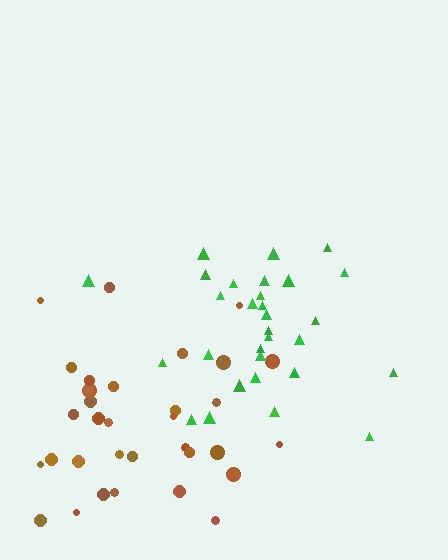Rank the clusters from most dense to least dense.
green, brown.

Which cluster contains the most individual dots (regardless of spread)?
Brown (35).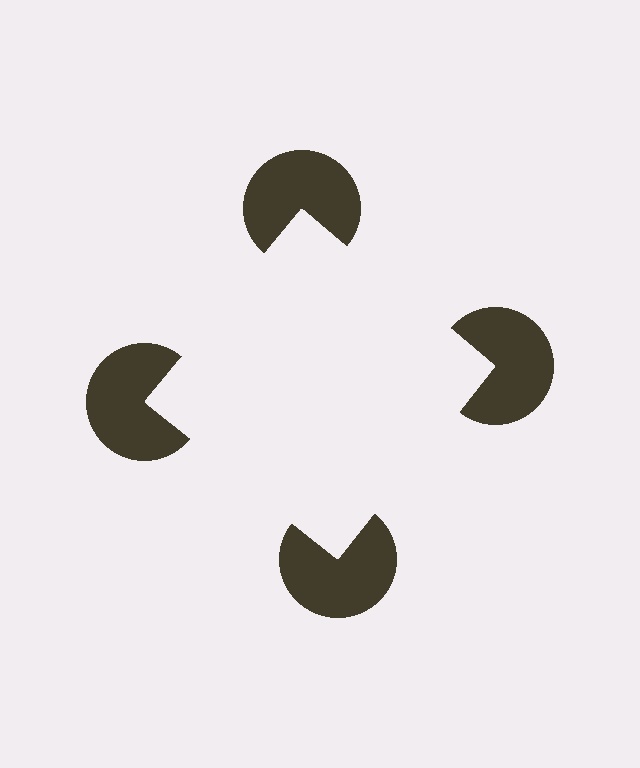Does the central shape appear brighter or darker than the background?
It typically appears slightly brighter than the background, even though no actual brightness change is drawn.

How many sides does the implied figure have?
4 sides.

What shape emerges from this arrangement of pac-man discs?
An illusory square — its edges are inferred from the aligned wedge cuts in the pac-man discs, not physically drawn.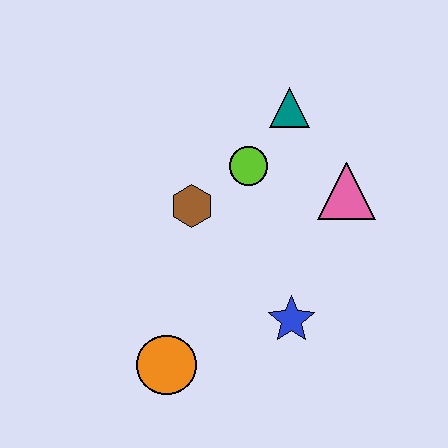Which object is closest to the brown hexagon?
The lime circle is closest to the brown hexagon.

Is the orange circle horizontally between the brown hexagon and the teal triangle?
No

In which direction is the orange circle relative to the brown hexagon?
The orange circle is below the brown hexagon.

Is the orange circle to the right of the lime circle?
No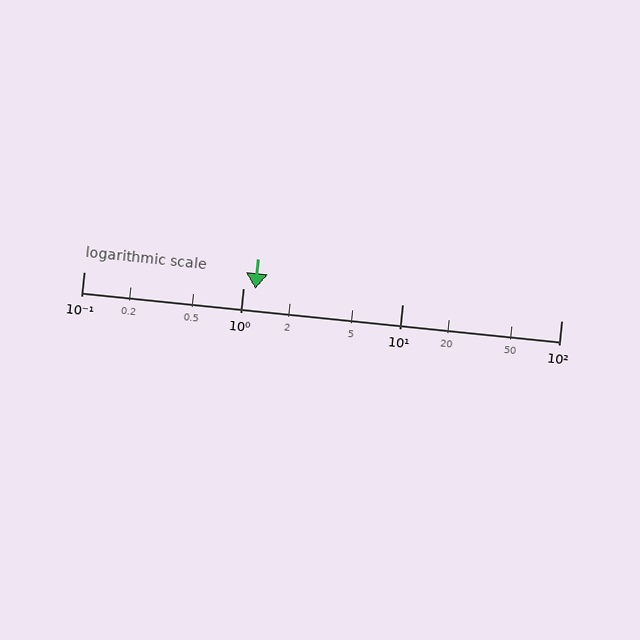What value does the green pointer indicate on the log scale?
The pointer indicates approximately 1.2.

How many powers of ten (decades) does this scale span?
The scale spans 3 decades, from 0.1 to 100.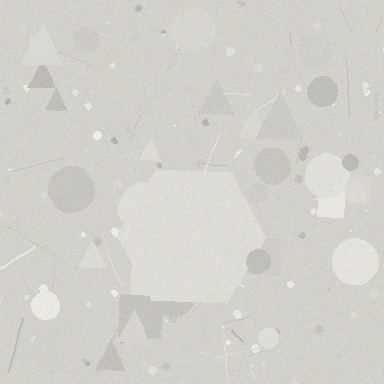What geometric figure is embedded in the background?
A hexagon is embedded in the background.